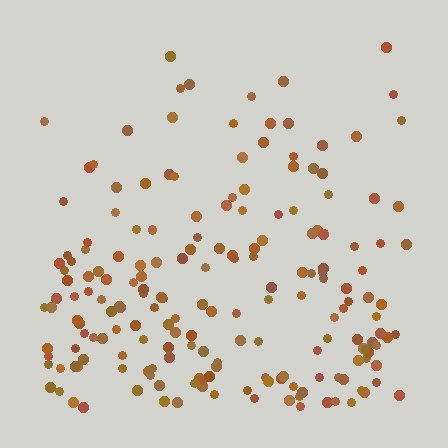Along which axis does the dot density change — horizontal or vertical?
Vertical.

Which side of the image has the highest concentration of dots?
The bottom.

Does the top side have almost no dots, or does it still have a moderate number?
Still a moderate number, just noticeably fewer than the bottom.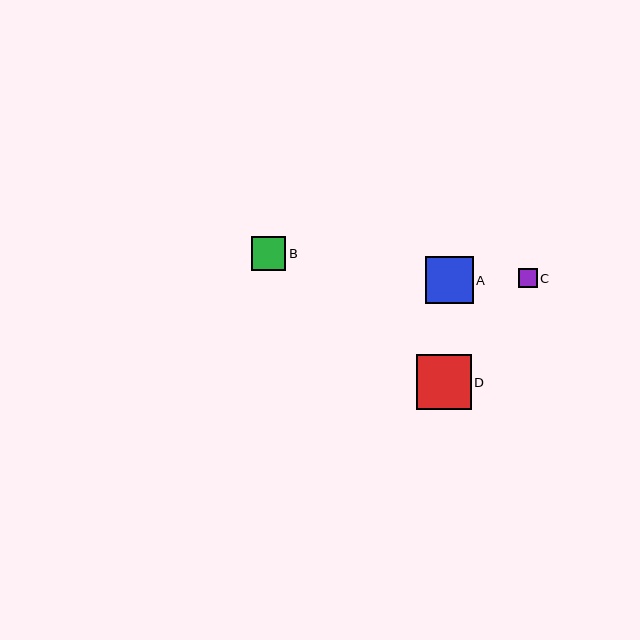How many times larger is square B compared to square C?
Square B is approximately 1.8 times the size of square C.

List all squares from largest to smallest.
From largest to smallest: D, A, B, C.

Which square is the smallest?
Square C is the smallest with a size of approximately 19 pixels.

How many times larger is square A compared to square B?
Square A is approximately 1.4 times the size of square B.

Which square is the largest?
Square D is the largest with a size of approximately 55 pixels.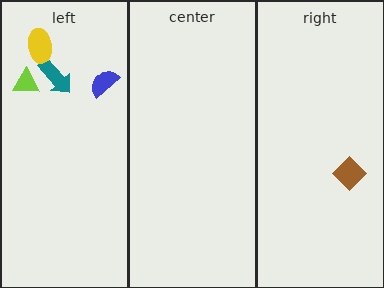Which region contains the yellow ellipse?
The left region.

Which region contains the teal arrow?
The left region.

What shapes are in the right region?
The brown diamond.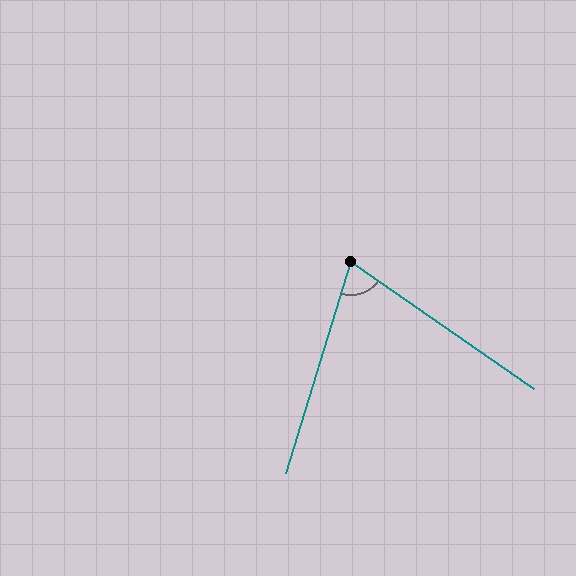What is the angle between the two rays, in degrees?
Approximately 72 degrees.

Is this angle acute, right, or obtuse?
It is acute.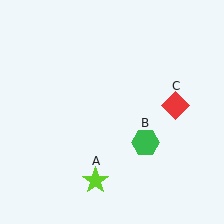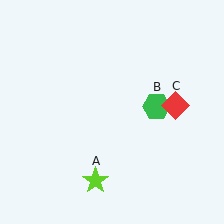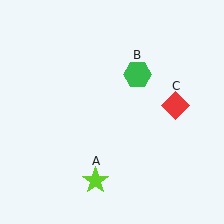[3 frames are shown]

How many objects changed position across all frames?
1 object changed position: green hexagon (object B).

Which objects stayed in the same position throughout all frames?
Lime star (object A) and red diamond (object C) remained stationary.